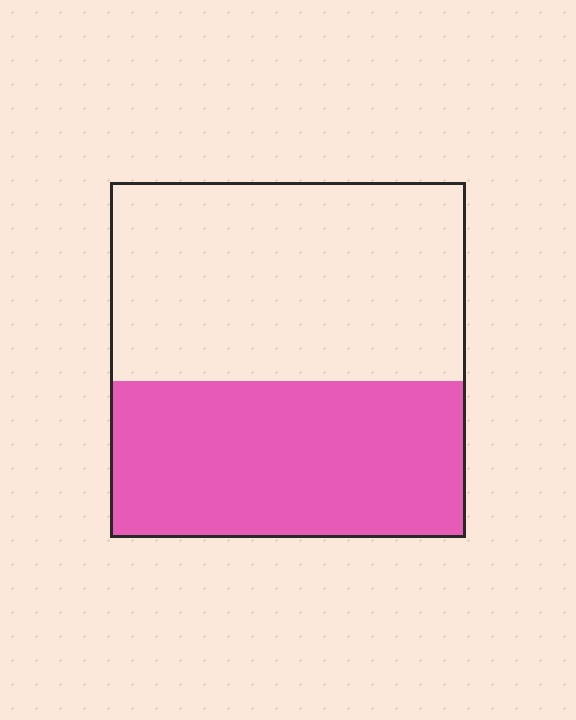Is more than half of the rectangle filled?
No.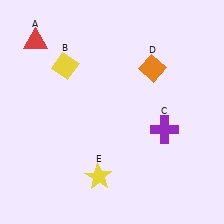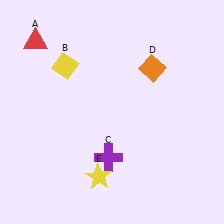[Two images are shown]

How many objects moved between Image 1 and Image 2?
1 object moved between the two images.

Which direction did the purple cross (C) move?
The purple cross (C) moved left.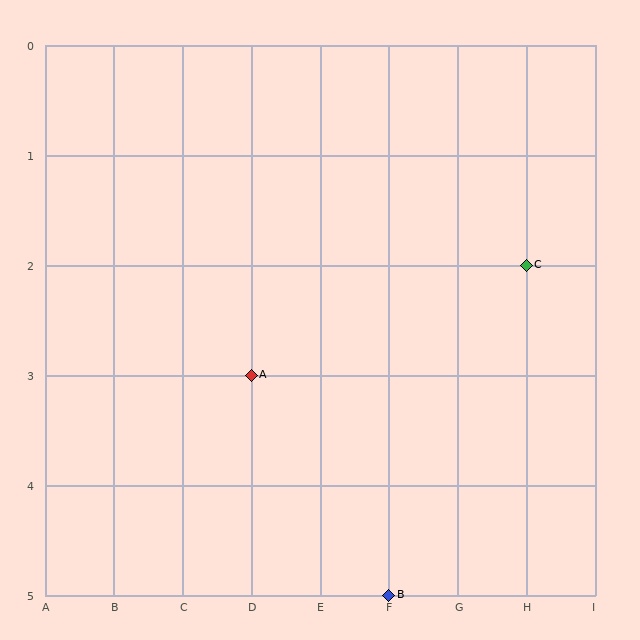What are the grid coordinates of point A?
Point A is at grid coordinates (D, 3).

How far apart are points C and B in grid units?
Points C and B are 2 columns and 3 rows apart (about 3.6 grid units diagonally).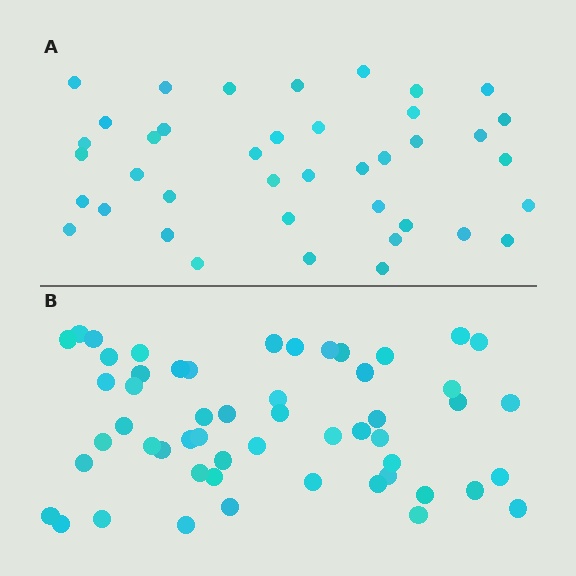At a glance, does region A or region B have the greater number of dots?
Region B (the bottom region) has more dots.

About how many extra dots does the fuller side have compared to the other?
Region B has approximately 15 more dots than region A.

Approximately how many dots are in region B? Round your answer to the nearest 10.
About 50 dots. (The exact count is 54, which rounds to 50.)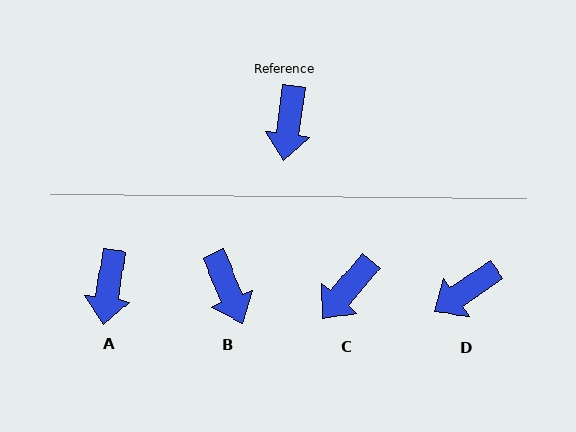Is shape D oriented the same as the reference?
No, it is off by about 47 degrees.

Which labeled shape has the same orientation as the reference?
A.